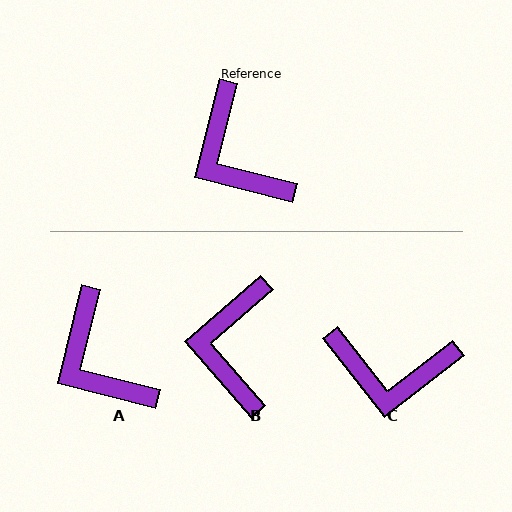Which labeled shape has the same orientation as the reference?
A.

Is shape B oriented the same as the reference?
No, it is off by about 35 degrees.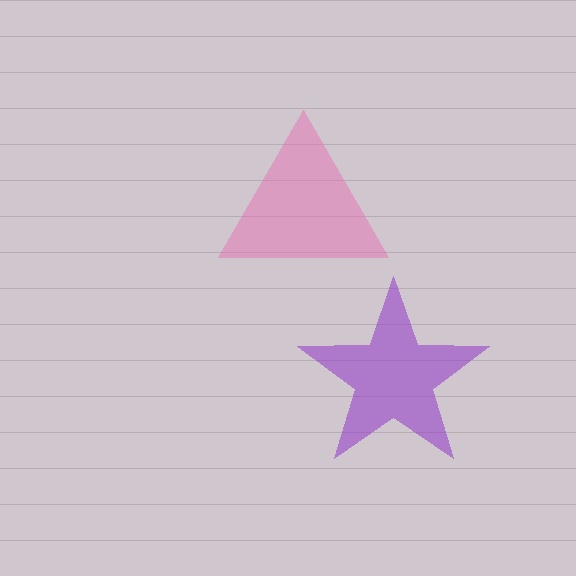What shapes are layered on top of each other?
The layered shapes are: a purple star, a pink triangle.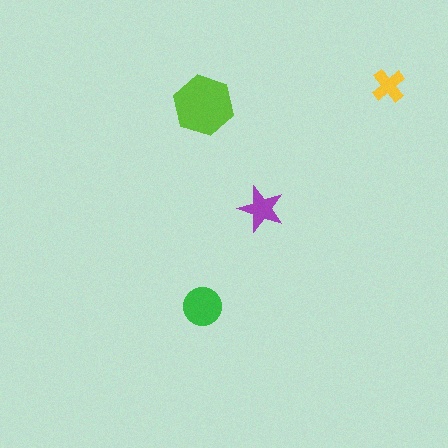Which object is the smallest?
The yellow cross.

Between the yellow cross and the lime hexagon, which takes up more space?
The lime hexagon.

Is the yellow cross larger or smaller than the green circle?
Smaller.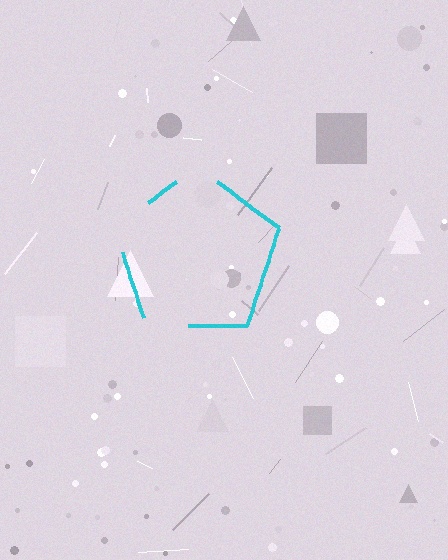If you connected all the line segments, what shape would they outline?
They would outline a pentagon.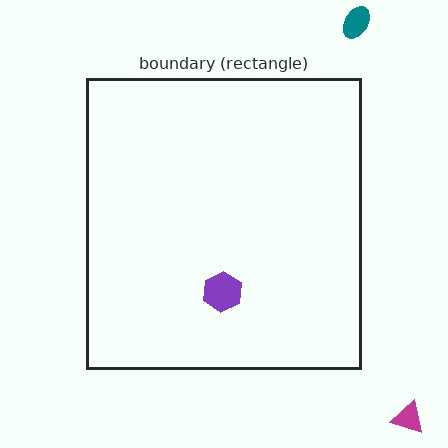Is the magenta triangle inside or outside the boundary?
Outside.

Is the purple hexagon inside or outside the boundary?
Inside.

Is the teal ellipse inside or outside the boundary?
Outside.